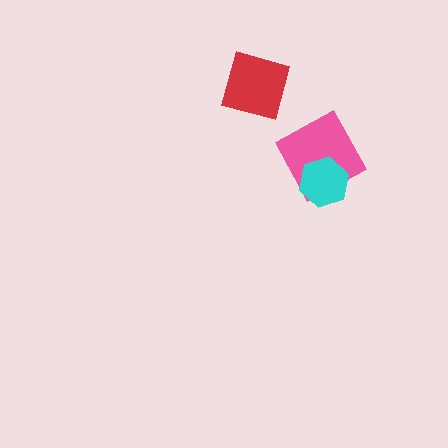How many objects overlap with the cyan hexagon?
1 object overlaps with the cyan hexagon.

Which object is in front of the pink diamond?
The cyan hexagon is in front of the pink diamond.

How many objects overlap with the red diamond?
0 objects overlap with the red diamond.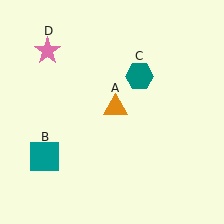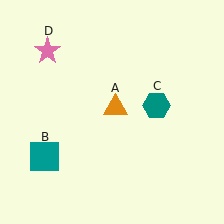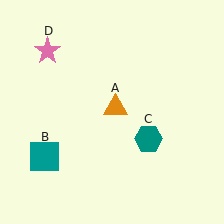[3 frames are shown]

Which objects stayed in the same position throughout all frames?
Orange triangle (object A) and teal square (object B) and pink star (object D) remained stationary.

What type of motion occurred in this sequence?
The teal hexagon (object C) rotated clockwise around the center of the scene.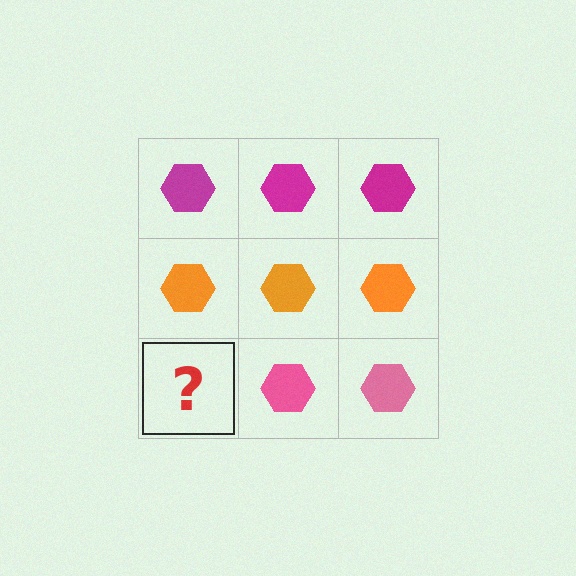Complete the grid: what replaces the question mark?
The question mark should be replaced with a pink hexagon.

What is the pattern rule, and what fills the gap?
The rule is that each row has a consistent color. The gap should be filled with a pink hexagon.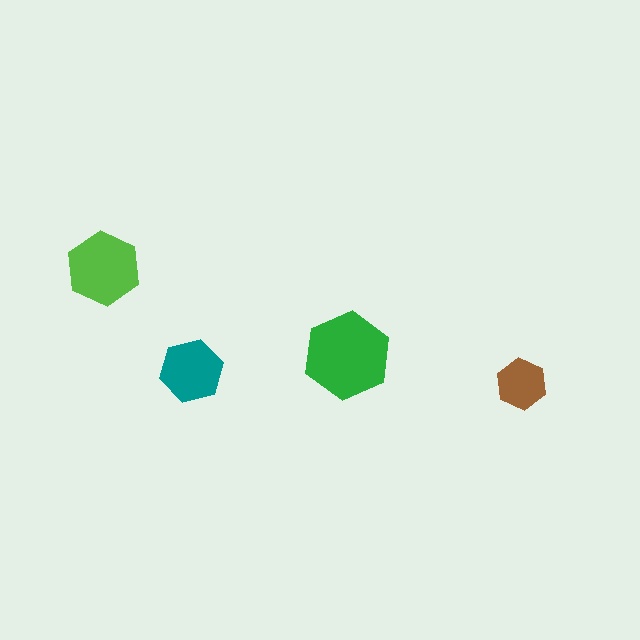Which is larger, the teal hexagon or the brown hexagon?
The teal one.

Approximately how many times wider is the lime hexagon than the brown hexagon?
About 1.5 times wider.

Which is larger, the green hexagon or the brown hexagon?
The green one.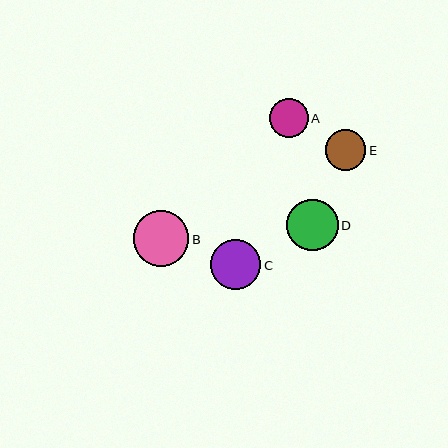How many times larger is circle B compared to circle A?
Circle B is approximately 1.4 times the size of circle A.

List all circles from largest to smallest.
From largest to smallest: B, D, C, E, A.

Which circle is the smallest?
Circle A is the smallest with a size of approximately 39 pixels.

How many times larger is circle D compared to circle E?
Circle D is approximately 1.3 times the size of circle E.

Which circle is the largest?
Circle B is the largest with a size of approximately 55 pixels.